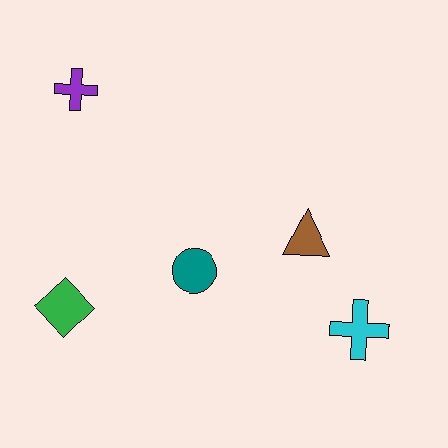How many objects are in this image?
There are 5 objects.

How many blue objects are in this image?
There are no blue objects.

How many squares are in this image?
There are no squares.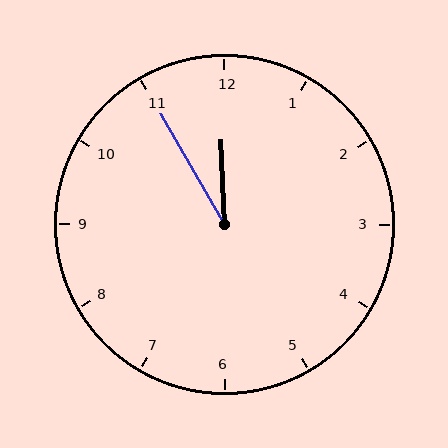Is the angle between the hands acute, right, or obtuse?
It is acute.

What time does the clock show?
11:55.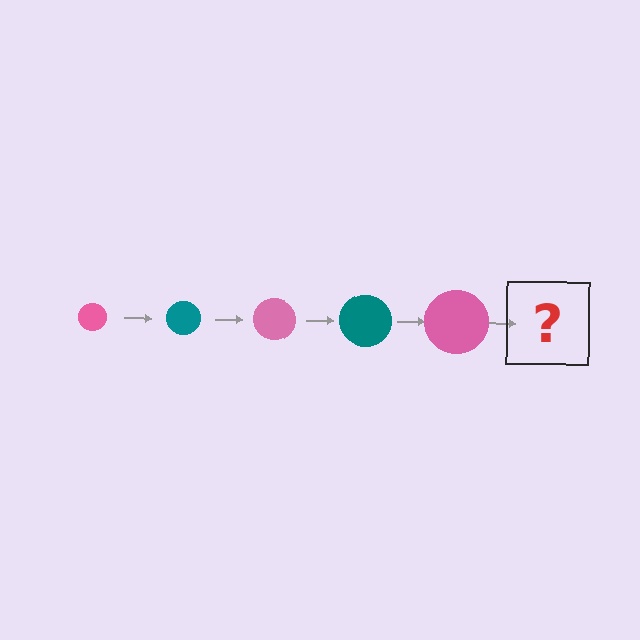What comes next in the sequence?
The next element should be a teal circle, larger than the previous one.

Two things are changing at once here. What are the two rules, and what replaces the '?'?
The two rules are that the circle grows larger each step and the color cycles through pink and teal. The '?' should be a teal circle, larger than the previous one.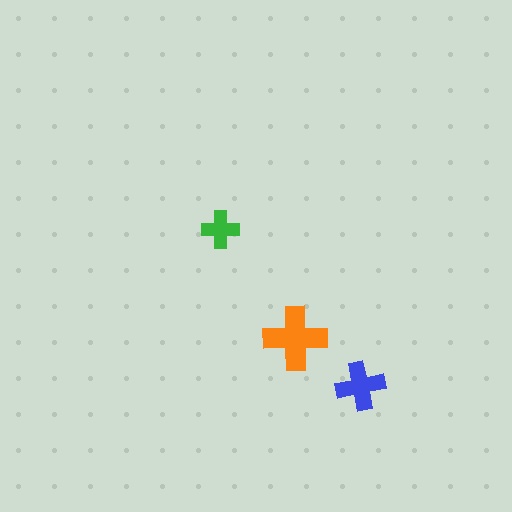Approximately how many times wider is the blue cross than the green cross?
About 1.5 times wider.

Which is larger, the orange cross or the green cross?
The orange one.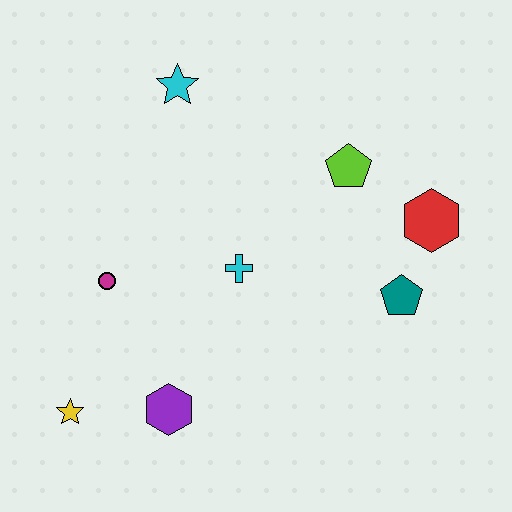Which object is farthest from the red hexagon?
The yellow star is farthest from the red hexagon.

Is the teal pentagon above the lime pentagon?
No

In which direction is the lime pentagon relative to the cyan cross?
The lime pentagon is to the right of the cyan cross.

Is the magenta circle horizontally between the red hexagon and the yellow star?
Yes